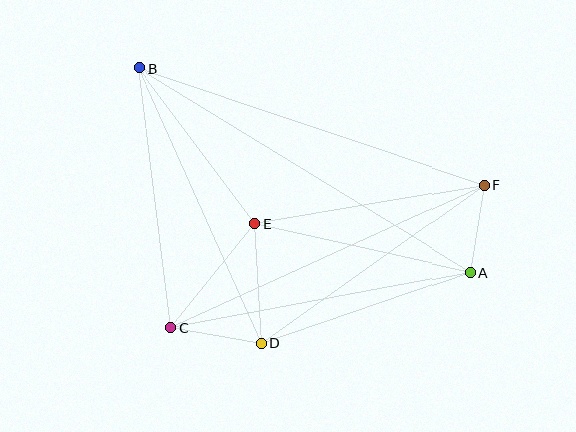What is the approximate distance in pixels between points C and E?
The distance between C and E is approximately 134 pixels.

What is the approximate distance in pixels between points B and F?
The distance between B and F is approximately 364 pixels.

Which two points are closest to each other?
Points A and F are closest to each other.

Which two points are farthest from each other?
Points A and B are farthest from each other.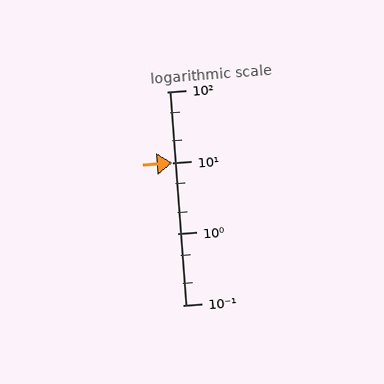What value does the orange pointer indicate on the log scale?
The pointer indicates approximately 10.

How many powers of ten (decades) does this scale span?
The scale spans 3 decades, from 0.1 to 100.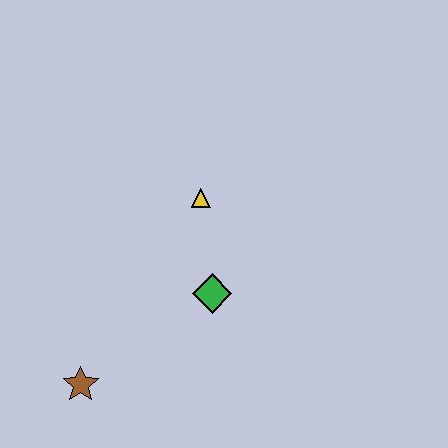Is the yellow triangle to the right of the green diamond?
No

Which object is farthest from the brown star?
The yellow triangle is farthest from the brown star.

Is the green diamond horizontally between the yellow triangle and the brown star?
No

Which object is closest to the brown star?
The green diamond is closest to the brown star.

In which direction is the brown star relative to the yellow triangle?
The brown star is below the yellow triangle.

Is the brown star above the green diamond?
No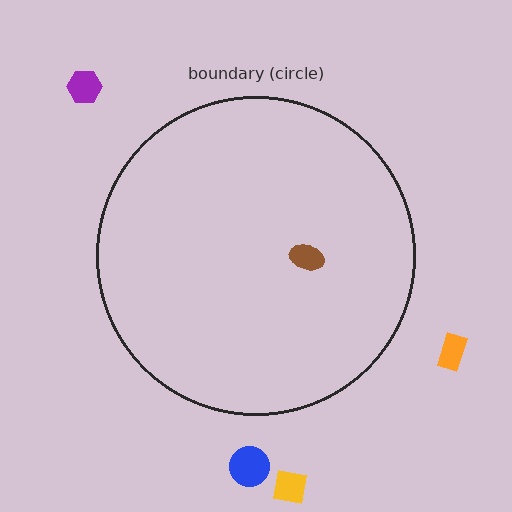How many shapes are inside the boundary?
1 inside, 4 outside.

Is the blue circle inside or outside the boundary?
Outside.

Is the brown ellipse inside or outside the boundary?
Inside.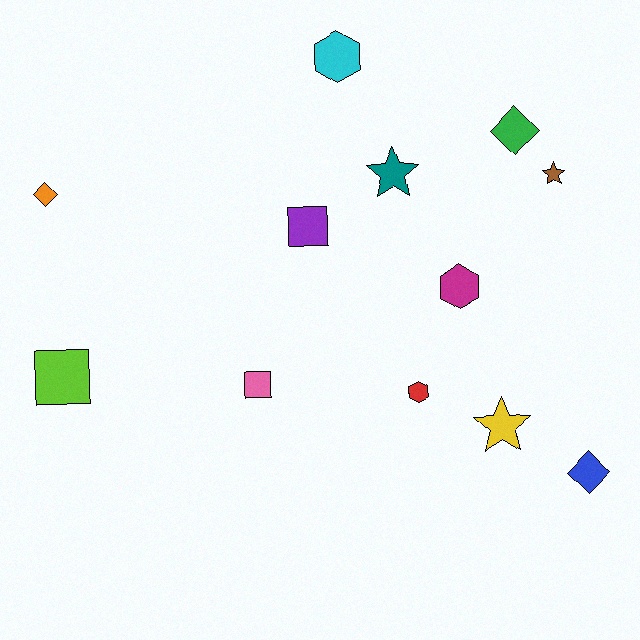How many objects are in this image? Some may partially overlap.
There are 12 objects.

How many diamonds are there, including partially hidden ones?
There are 3 diamonds.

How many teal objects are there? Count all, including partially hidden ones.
There is 1 teal object.